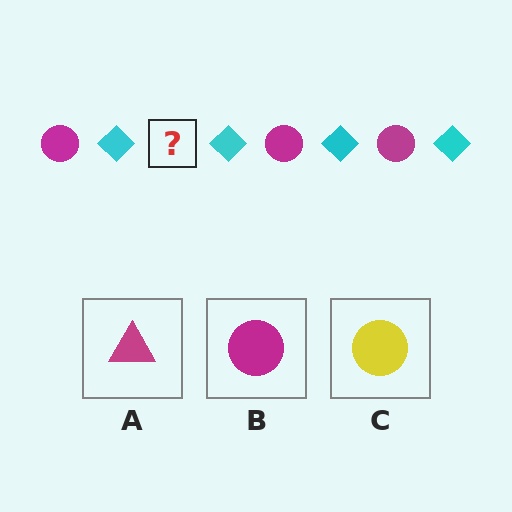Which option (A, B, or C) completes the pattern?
B.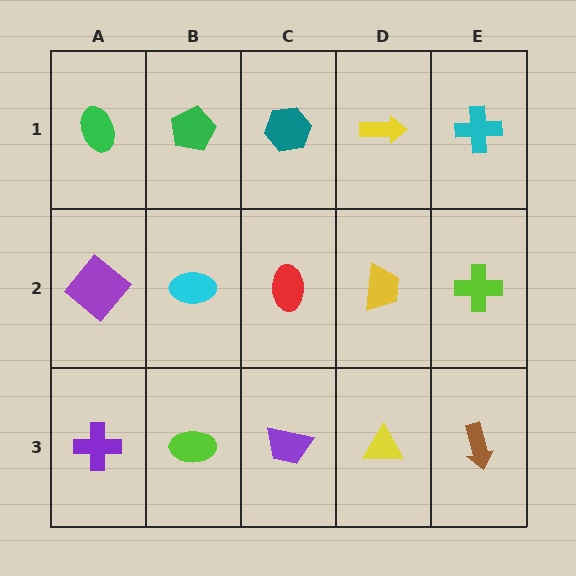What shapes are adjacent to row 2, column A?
A green ellipse (row 1, column A), a purple cross (row 3, column A), a cyan ellipse (row 2, column B).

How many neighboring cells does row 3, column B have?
3.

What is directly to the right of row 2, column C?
A yellow trapezoid.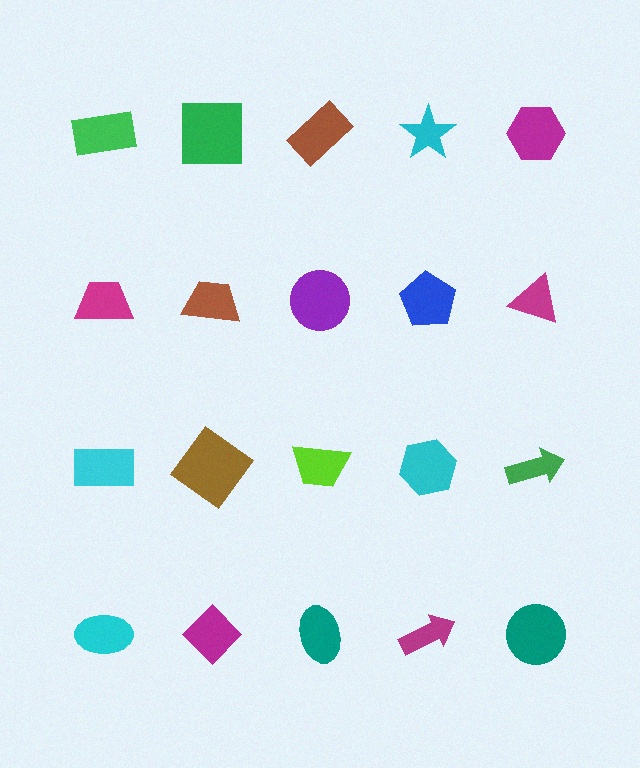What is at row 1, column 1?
A green rectangle.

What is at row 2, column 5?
A magenta triangle.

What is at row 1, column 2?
A green square.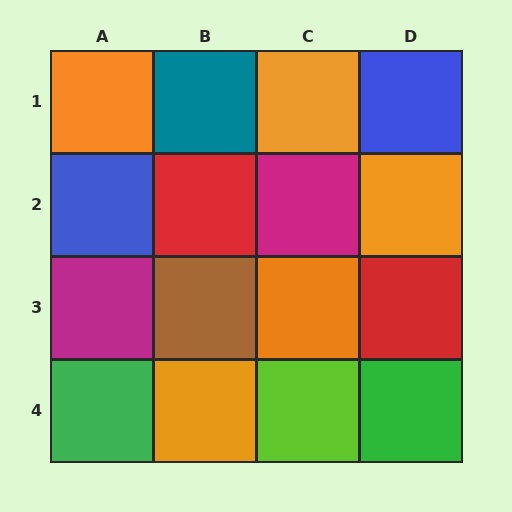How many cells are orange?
5 cells are orange.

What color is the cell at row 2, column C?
Magenta.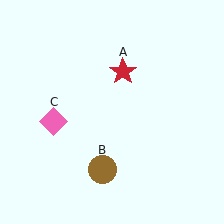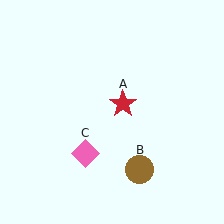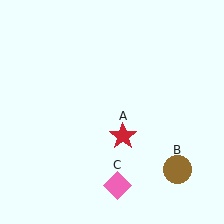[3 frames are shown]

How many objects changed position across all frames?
3 objects changed position: red star (object A), brown circle (object B), pink diamond (object C).